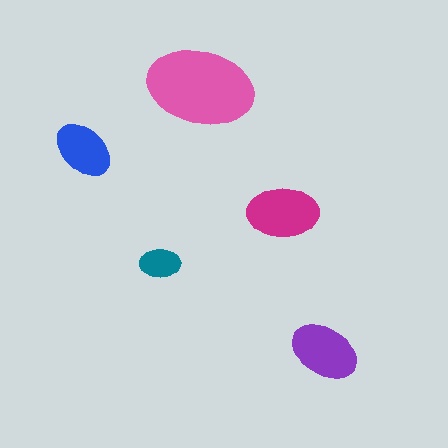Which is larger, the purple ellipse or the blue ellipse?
The purple one.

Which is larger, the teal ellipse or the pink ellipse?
The pink one.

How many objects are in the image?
There are 5 objects in the image.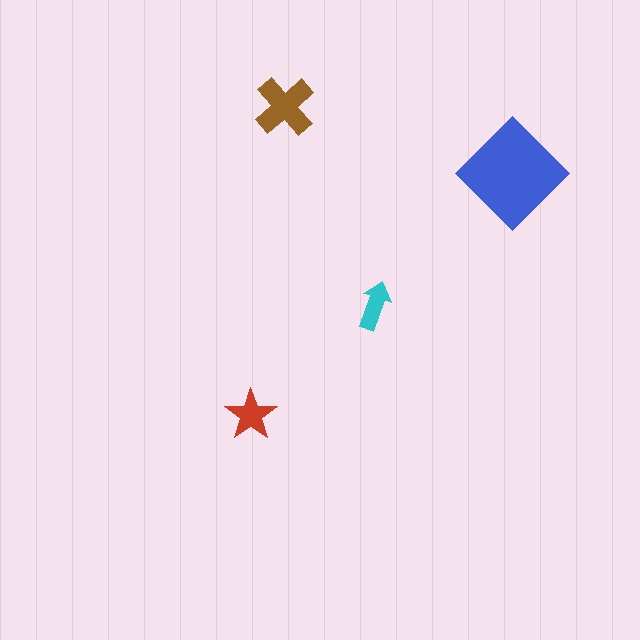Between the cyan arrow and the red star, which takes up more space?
The red star.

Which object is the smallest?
The cyan arrow.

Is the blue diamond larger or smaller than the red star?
Larger.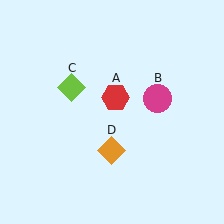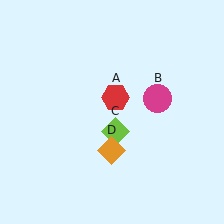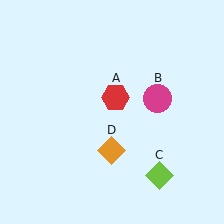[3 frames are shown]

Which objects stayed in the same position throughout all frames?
Red hexagon (object A) and magenta circle (object B) and orange diamond (object D) remained stationary.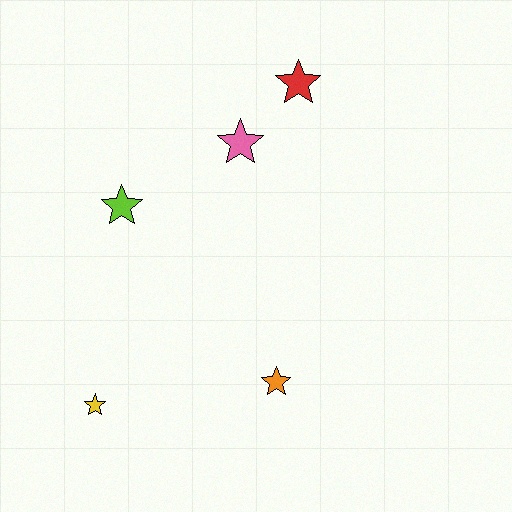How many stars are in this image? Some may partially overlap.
There are 5 stars.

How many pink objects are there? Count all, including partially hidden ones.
There is 1 pink object.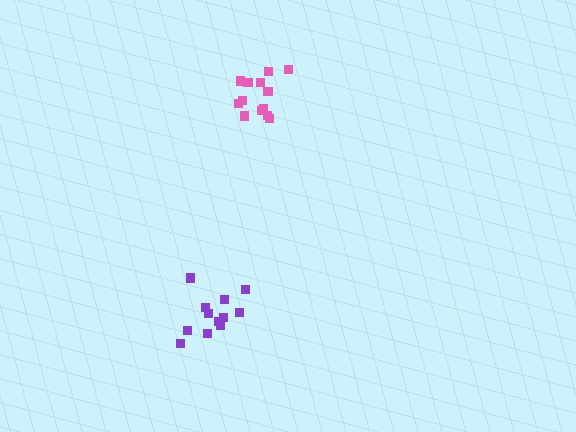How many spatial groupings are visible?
There are 2 spatial groupings.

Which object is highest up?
The pink cluster is topmost.